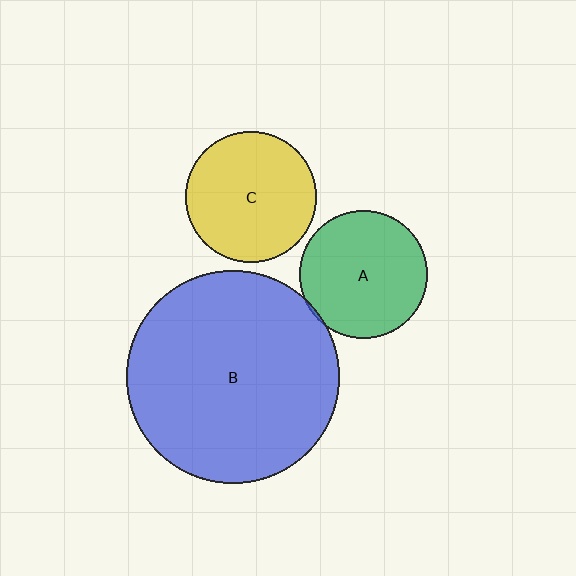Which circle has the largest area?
Circle B (blue).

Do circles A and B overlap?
Yes.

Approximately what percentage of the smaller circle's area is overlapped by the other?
Approximately 5%.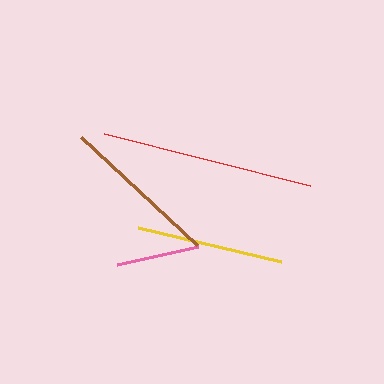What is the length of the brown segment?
The brown segment is approximately 159 pixels long.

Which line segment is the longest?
The red line is the longest at approximately 213 pixels.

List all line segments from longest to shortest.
From longest to shortest: red, brown, yellow, pink.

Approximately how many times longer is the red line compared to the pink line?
The red line is approximately 2.6 times the length of the pink line.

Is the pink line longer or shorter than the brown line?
The brown line is longer than the pink line.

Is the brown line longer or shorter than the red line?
The red line is longer than the brown line.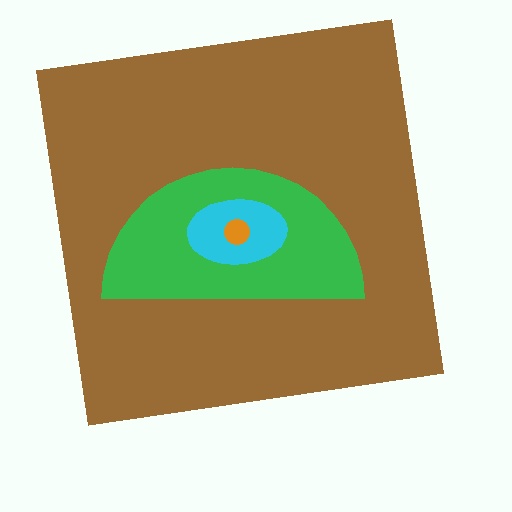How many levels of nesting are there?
4.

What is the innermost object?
The orange circle.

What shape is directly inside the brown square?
The green semicircle.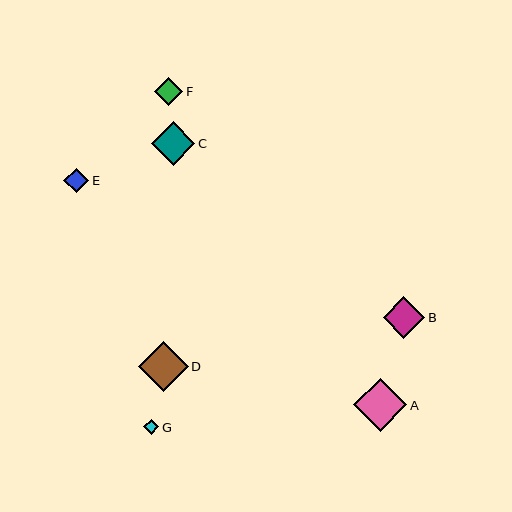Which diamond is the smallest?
Diamond G is the smallest with a size of approximately 15 pixels.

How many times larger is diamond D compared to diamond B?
Diamond D is approximately 1.2 times the size of diamond B.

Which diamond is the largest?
Diamond A is the largest with a size of approximately 53 pixels.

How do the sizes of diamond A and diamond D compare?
Diamond A and diamond D are approximately the same size.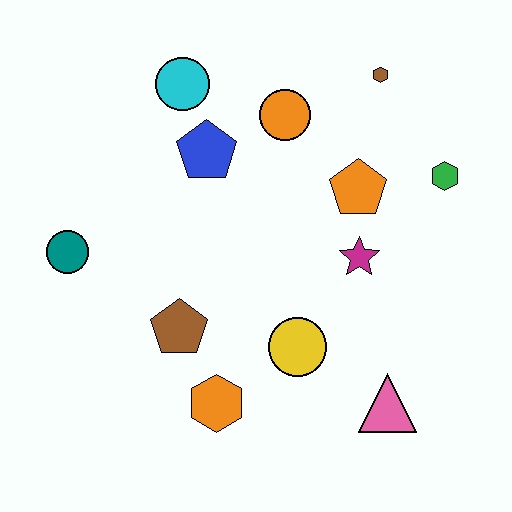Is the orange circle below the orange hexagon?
No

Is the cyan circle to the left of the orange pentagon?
Yes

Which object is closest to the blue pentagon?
The cyan circle is closest to the blue pentagon.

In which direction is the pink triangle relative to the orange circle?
The pink triangle is below the orange circle.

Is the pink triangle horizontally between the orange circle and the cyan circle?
No